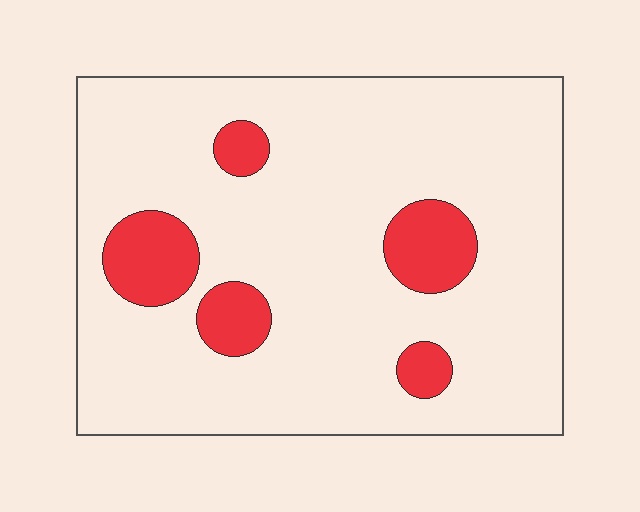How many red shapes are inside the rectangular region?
5.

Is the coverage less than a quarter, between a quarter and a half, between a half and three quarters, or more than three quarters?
Less than a quarter.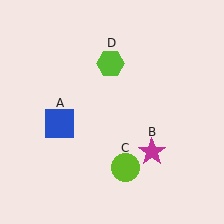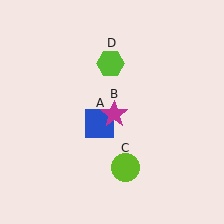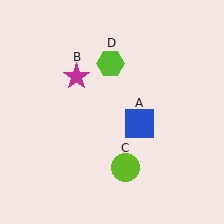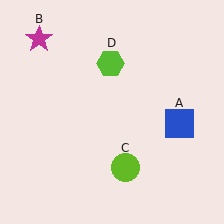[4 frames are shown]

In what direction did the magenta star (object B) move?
The magenta star (object B) moved up and to the left.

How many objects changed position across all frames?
2 objects changed position: blue square (object A), magenta star (object B).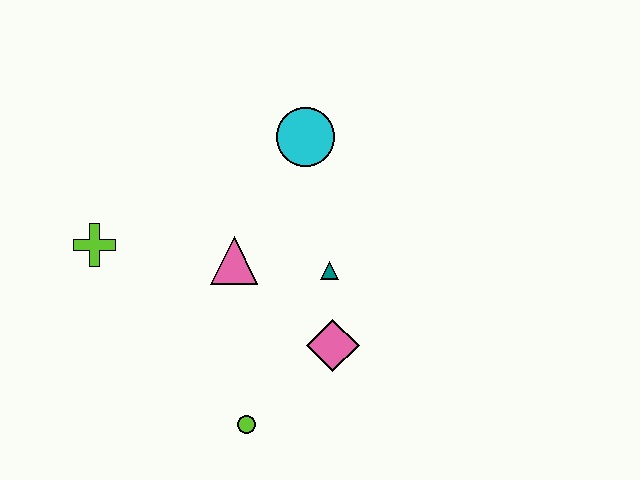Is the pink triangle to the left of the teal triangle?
Yes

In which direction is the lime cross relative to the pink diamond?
The lime cross is to the left of the pink diamond.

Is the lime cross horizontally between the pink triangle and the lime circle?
No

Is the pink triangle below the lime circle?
No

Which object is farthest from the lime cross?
The pink diamond is farthest from the lime cross.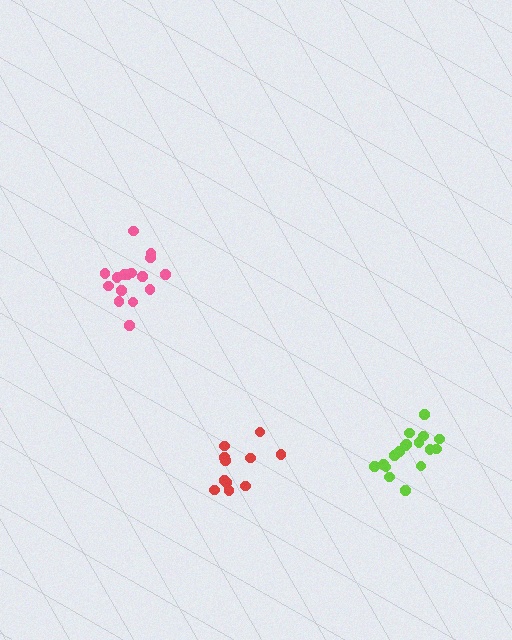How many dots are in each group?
Group 1: 11 dots, Group 2: 17 dots, Group 3: 17 dots (45 total).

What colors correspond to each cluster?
The clusters are colored: red, lime, pink.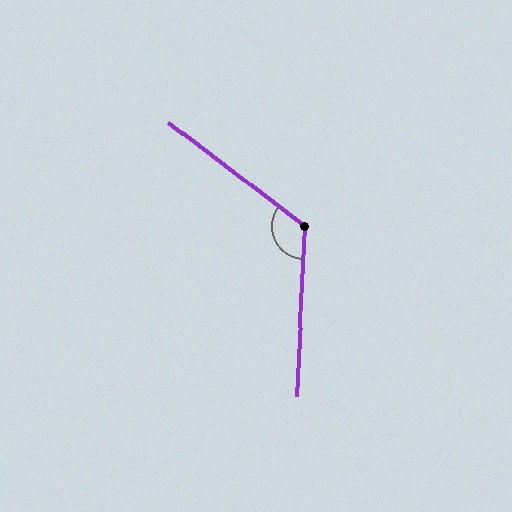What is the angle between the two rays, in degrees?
Approximately 124 degrees.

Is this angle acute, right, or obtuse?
It is obtuse.